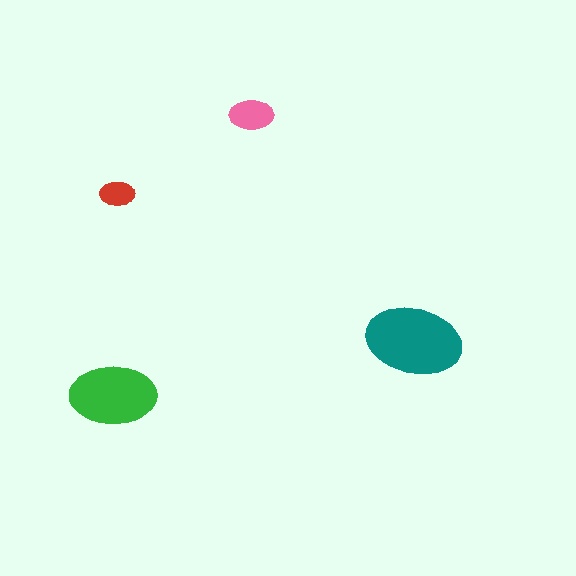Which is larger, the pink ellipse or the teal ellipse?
The teal one.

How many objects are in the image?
There are 4 objects in the image.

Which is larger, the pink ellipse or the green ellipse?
The green one.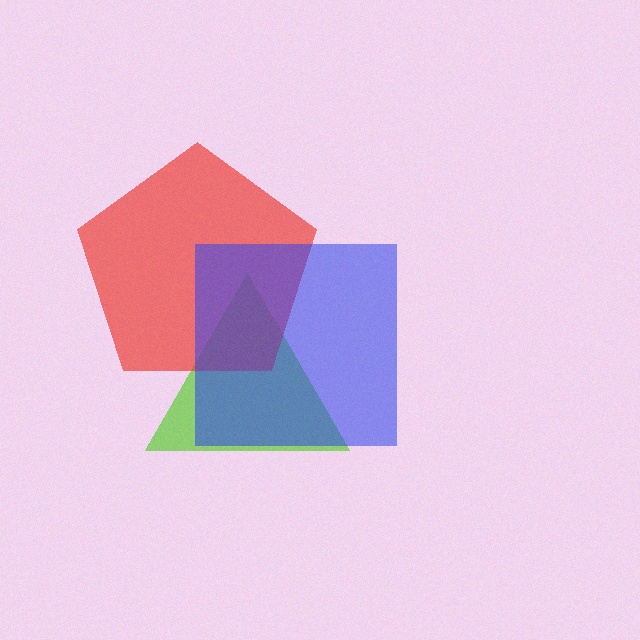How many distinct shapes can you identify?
There are 3 distinct shapes: a lime triangle, a red pentagon, a blue square.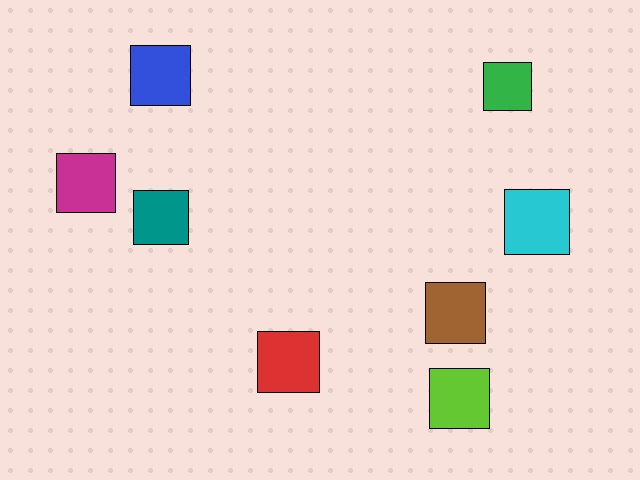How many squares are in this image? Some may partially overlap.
There are 8 squares.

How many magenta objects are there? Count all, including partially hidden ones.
There is 1 magenta object.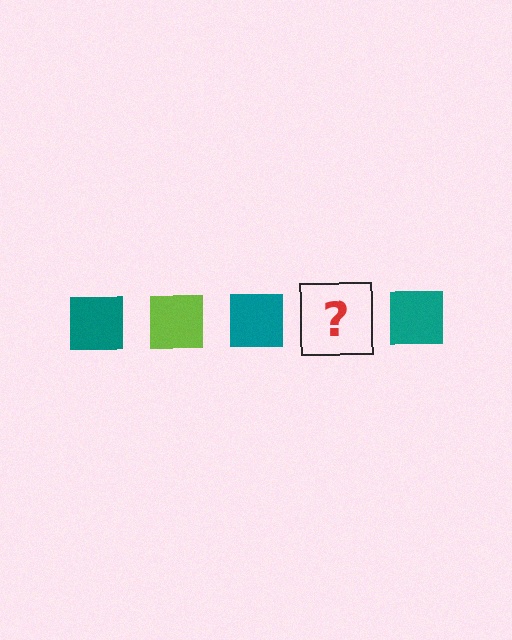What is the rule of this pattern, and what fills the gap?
The rule is that the pattern cycles through teal, lime squares. The gap should be filled with a lime square.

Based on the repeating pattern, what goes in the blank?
The blank should be a lime square.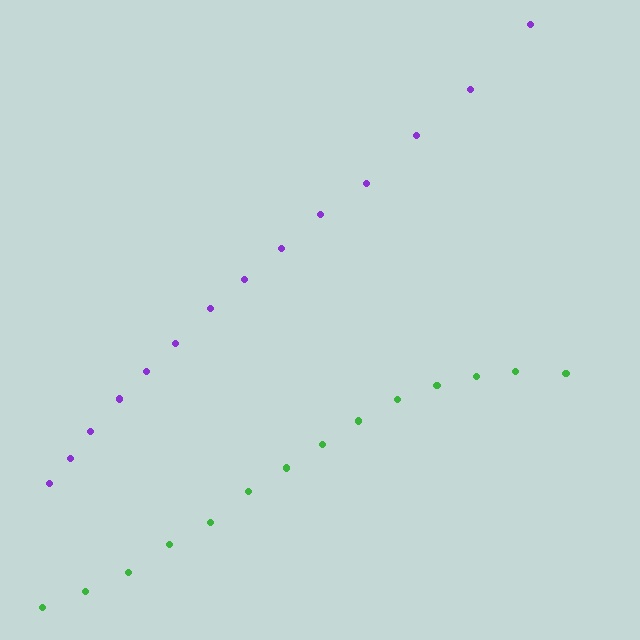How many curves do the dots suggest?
There are 2 distinct paths.